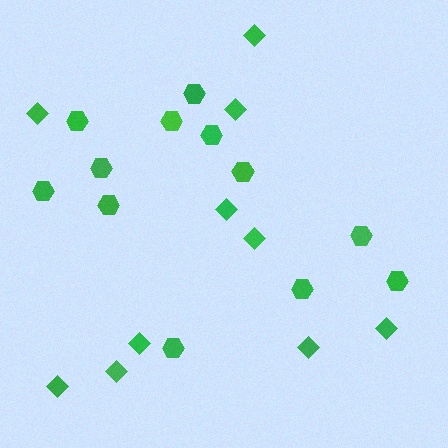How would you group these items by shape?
There are 2 groups: one group of diamonds (10) and one group of hexagons (12).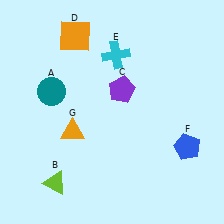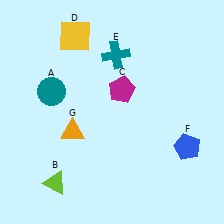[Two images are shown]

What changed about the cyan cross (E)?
In Image 1, E is cyan. In Image 2, it changed to teal.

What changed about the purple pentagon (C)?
In Image 1, C is purple. In Image 2, it changed to magenta.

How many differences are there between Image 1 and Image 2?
There are 3 differences between the two images.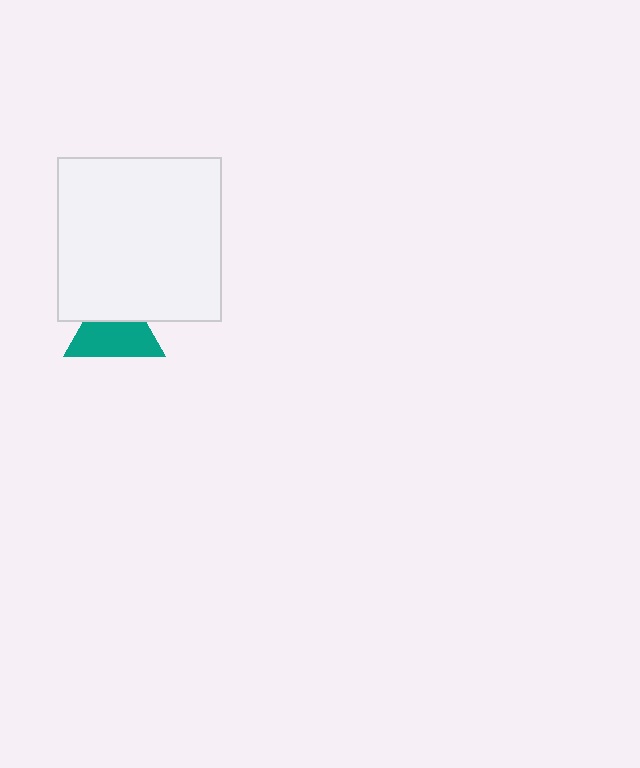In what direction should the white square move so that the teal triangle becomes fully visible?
The white square should move up. That is the shortest direction to clear the overlap and leave the teal triangle fully visible.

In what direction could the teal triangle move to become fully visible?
The teal triangle could move down. That would shift it out from behind the white square entirely.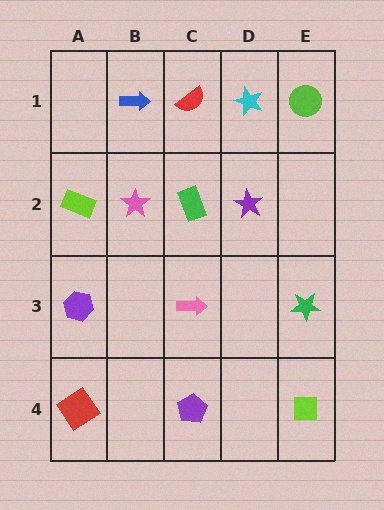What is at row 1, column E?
A lime circle.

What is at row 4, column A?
A red diamond.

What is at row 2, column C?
A green rectangle.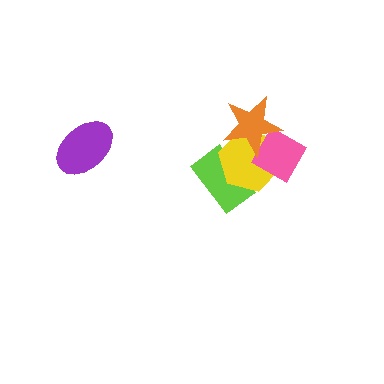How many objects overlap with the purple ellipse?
0 objects overlap with the purple ellipse.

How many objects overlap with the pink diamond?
2 objects overlap with the pink diamond.